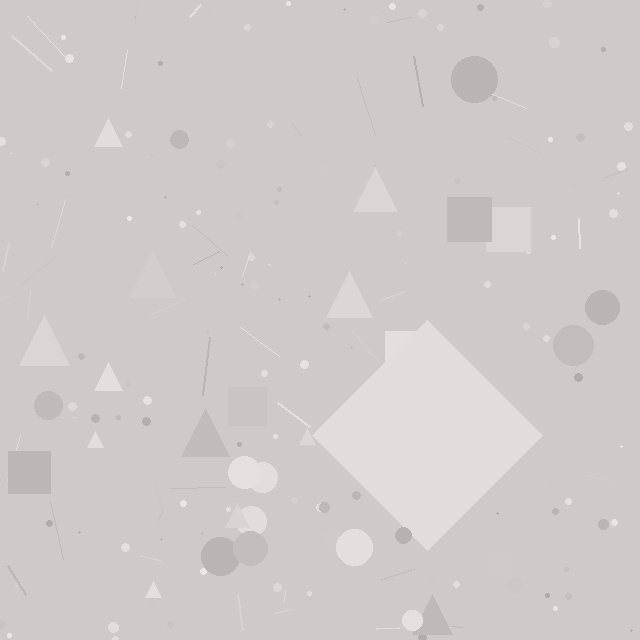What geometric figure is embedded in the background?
A diamond is embedded in the background.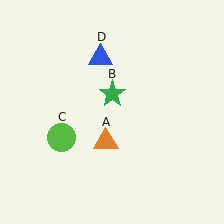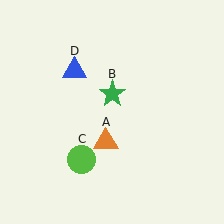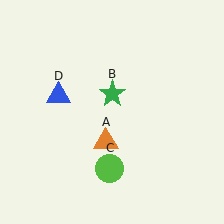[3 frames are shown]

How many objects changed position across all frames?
2 objects changed position: lime circle (object C), blue triangle (object D).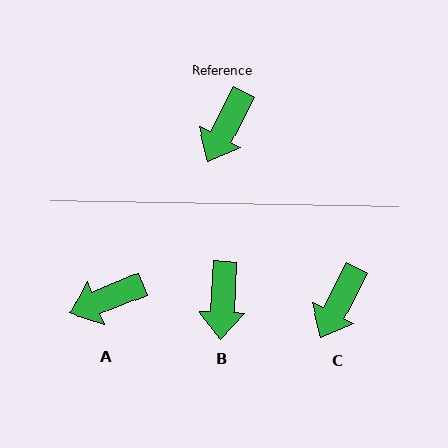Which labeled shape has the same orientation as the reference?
C.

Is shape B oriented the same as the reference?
No, it is off by about 24 degrees.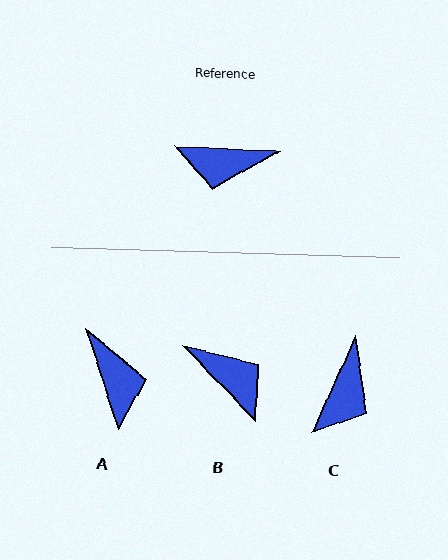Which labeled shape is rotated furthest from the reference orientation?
B, about 136 degrees away.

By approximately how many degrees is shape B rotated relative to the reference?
Approximately 136 degrees counter-clockwise.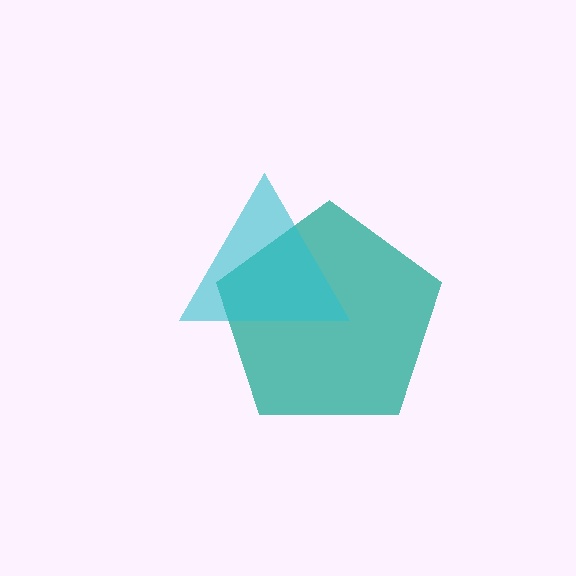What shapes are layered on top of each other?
The layered shapes are: a teal pentagon, a cyan triangle.